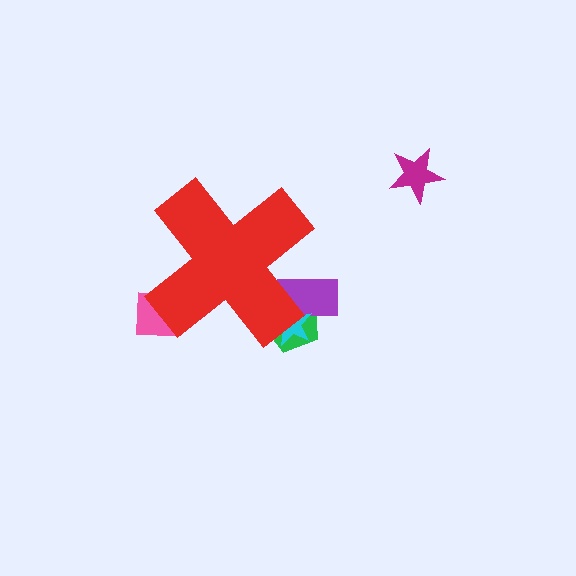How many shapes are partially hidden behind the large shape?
4 shapes are partially hidden.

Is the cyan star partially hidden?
Yes, the cyan star is partially hidden behind the red cross.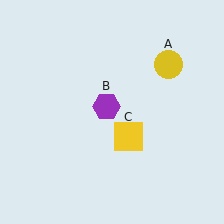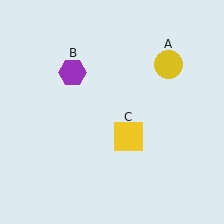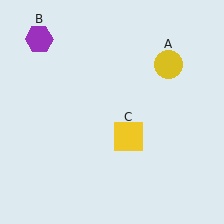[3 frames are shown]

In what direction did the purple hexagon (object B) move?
The purple hexagon (object B) moved up and to the left.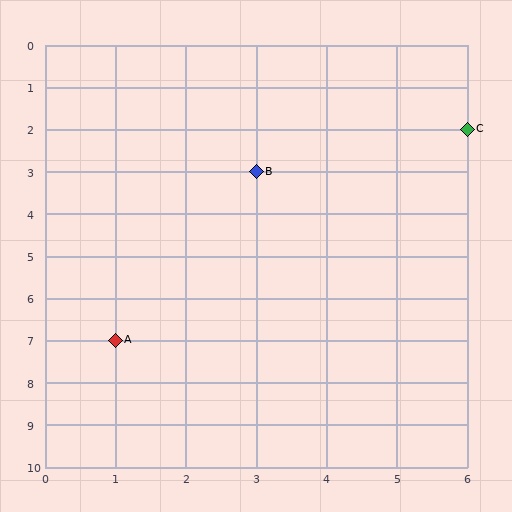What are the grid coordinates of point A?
Point A is at grid coordinates (1, 7).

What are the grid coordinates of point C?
Point C is at grid coordinates (6, 2).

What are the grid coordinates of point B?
Point B is at grid coordinates (3, 3).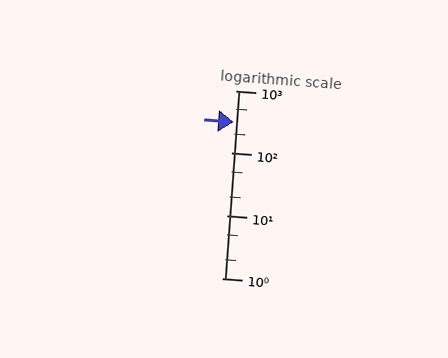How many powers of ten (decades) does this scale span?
The scale spans 3 decades, from 1 to 1000.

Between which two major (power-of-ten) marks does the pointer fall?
The pointer is between 100 and 1000.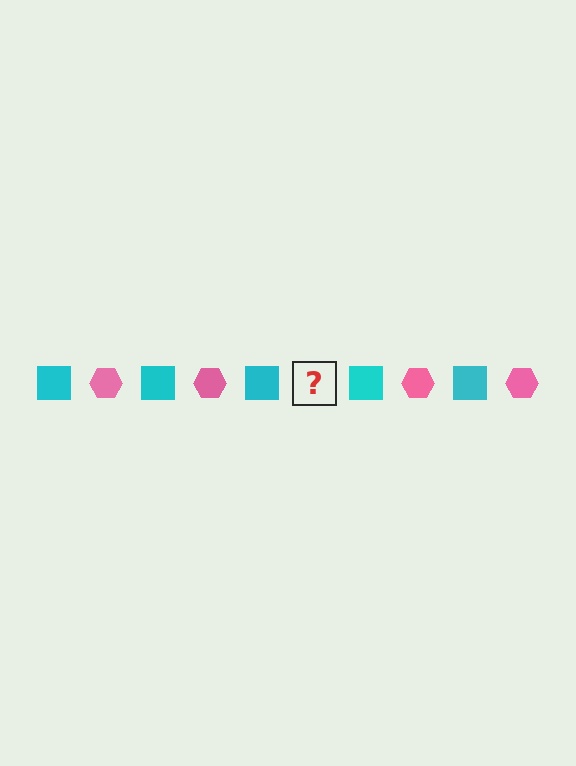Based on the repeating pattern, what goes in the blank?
The blank should be a pink hexagon.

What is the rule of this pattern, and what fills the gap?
The rule is that the pattern alternates between cyan square and pink hexagon. The gap should be filled with a pink hexagon.